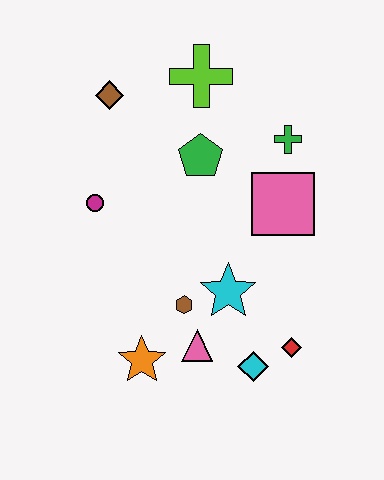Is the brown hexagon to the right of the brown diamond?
Yes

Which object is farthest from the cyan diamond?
The brown diamond is farthest from the cyan diamond.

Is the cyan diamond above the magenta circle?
No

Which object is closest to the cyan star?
The brown hexagon is closest to the cyan star.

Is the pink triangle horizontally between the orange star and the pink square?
Yes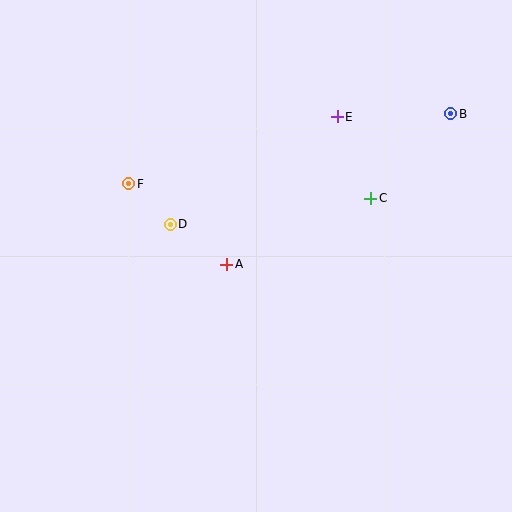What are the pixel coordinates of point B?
Point B is at (451, 114).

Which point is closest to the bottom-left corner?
Point D is closest to the bottom-left corner.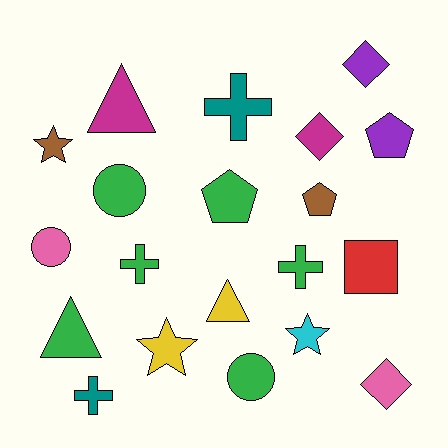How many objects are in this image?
There are 20 objects.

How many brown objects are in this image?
There are 2 brown objects.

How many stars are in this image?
There are 3 stars.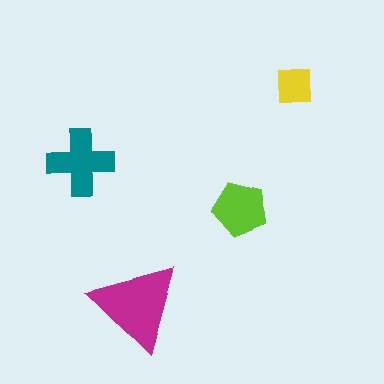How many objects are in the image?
There are 4 objects in the image.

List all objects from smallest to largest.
The yellow square, the lime pentagon, the teal cross, the magenta triangle.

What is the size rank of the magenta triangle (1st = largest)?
1st.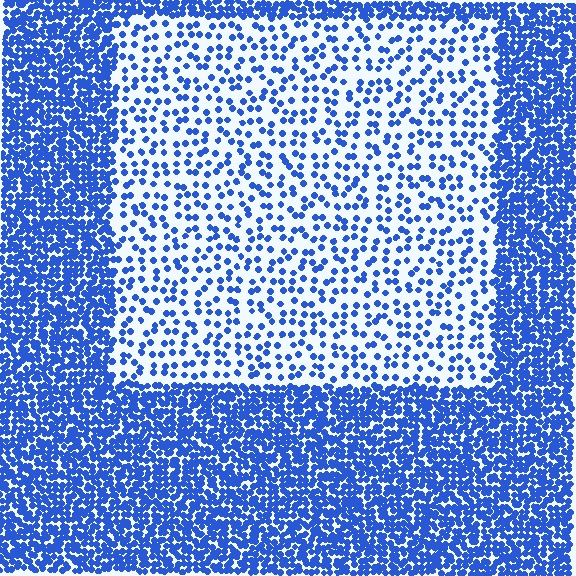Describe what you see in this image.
The image contains small blue elements arranged at two different densities. A rectangle-shaped region is visible where the elements are less densely packed than the surrounding area.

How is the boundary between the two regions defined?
The boundary is defined by a change in element density (approximately 3.0x ratio). All elements are the same color, size, and shape.